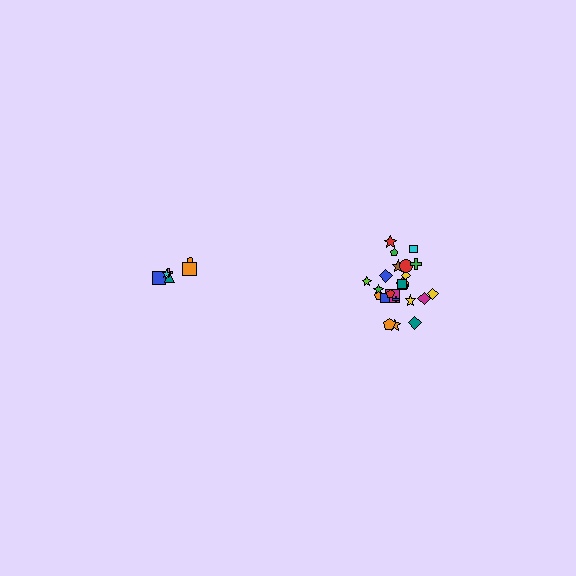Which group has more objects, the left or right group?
The right group.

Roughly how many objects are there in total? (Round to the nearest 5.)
Roughly 30 objects in total.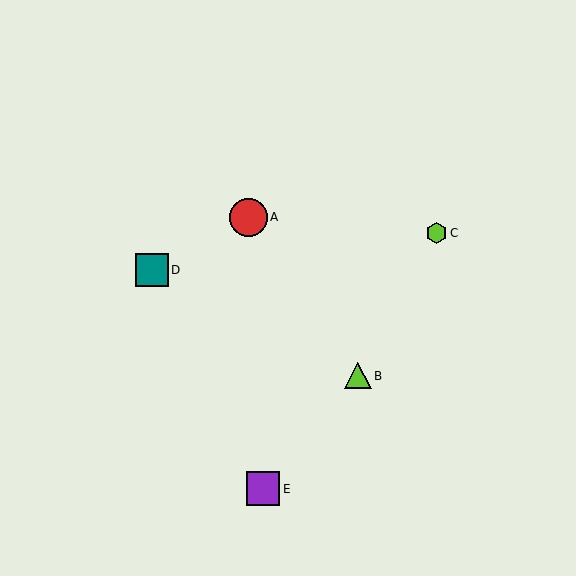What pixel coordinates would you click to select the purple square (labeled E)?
Click at (263, 489) to select the purple square E.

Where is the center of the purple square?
The center of the purple square is at (263, 489).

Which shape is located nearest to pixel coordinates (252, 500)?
The purple square (labeled E) at (263, 489) is nearest to that location.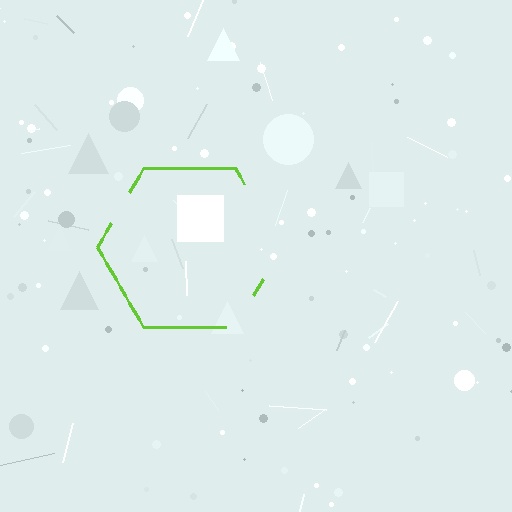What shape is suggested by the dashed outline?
The dashed outline suggests a hexagon.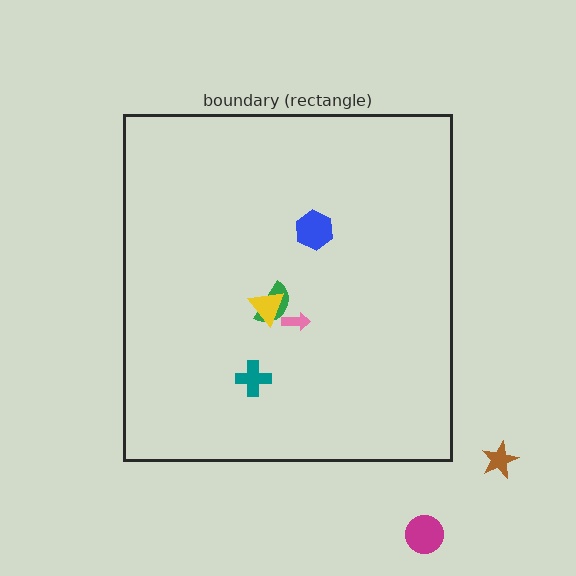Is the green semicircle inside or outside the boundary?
Inside.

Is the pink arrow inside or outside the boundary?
Inside.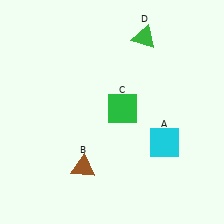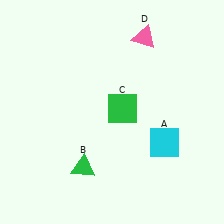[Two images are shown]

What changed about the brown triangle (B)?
In Image 1, B is brown. In Image 2, it changed to green.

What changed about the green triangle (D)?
In Image 1, D is green. In Image 2, it changed to pink.